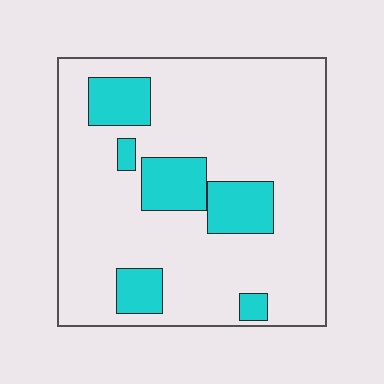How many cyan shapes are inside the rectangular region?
6.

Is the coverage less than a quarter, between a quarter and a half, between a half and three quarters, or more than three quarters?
Less than a quarter.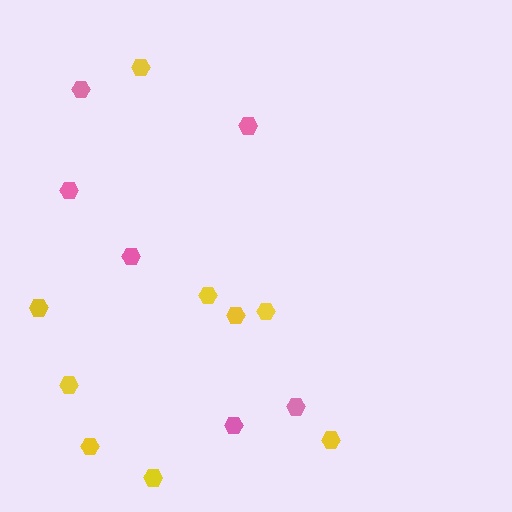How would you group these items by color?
There are 2 groups: one group of yellow hexagons (9) and one group of pink hexagons (6).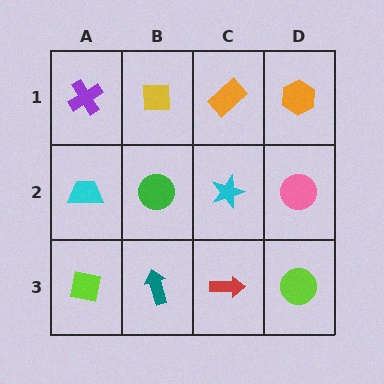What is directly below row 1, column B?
A green circle.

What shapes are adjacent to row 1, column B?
A green circle (row 2, column B), a purple cross (row 1, column A), an orange rectangle (row 1, column C).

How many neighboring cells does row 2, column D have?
3.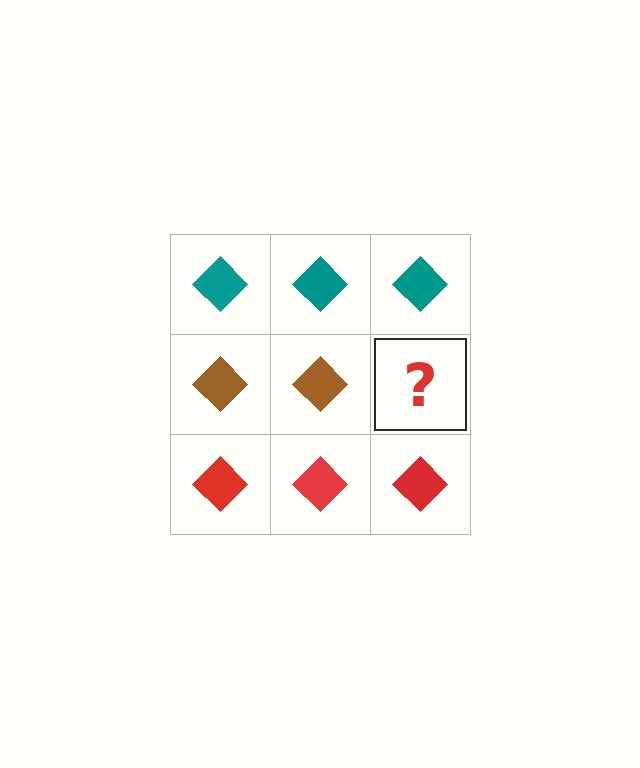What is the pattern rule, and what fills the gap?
The rule is that each row has a consistent color. The gap should be filled with a brown diamond.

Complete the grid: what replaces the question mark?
The question mark should be replaced with a brown diamond.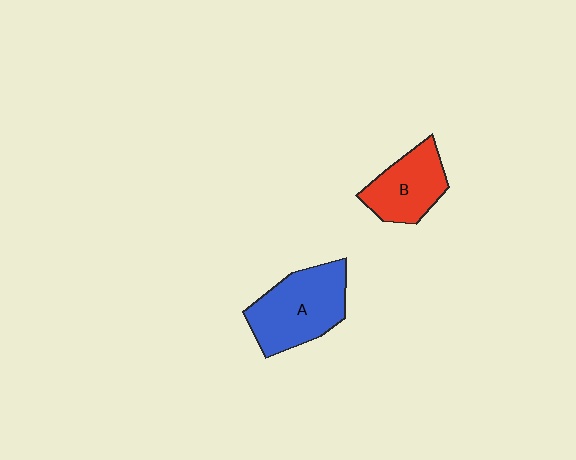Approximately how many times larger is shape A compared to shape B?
Approximately 1.4 times.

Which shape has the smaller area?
Shape B (red).